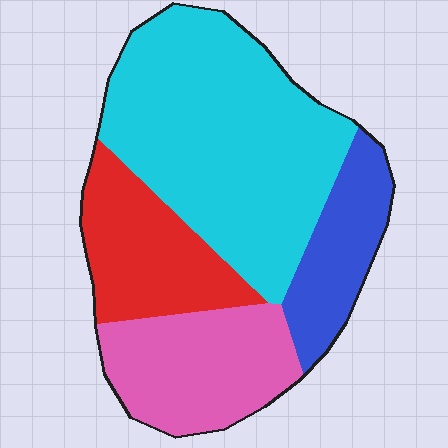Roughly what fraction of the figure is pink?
Pink takes up about one fifth (1/5) of the figure.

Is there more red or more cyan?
Cyan.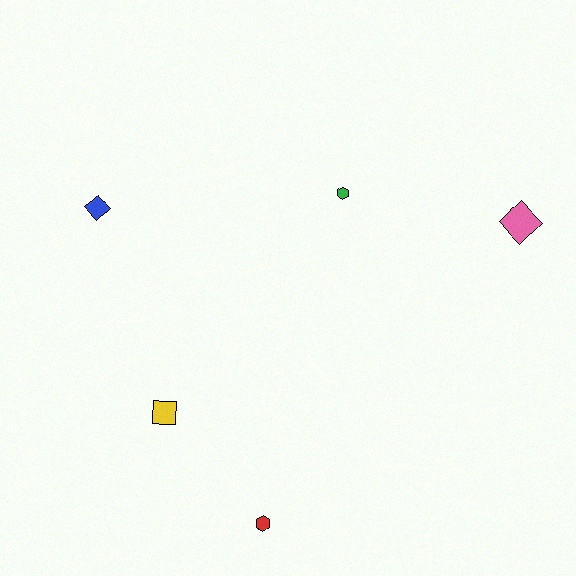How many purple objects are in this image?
There are no purple objects.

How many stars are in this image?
There are no stars.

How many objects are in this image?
There are 5 objects.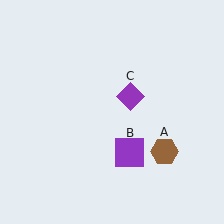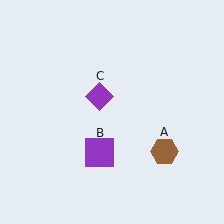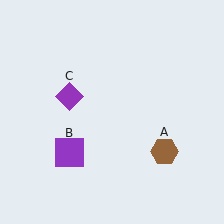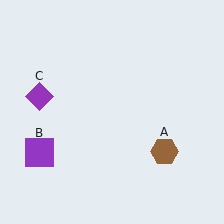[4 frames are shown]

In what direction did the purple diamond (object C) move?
The purple diamond (object C) moved left.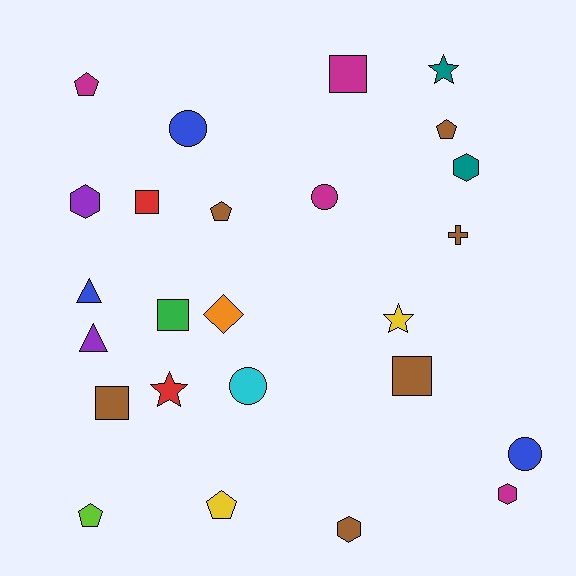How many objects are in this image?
There are 25 objects.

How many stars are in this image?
There are 3 stars.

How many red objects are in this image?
There are 2 red objects.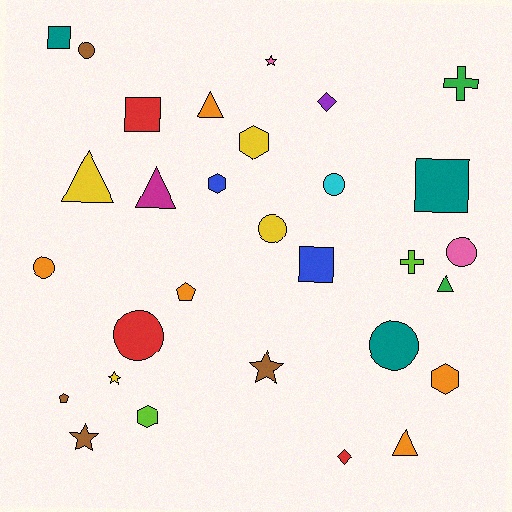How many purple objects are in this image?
There is 1 purple object.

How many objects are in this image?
There are 30 objects.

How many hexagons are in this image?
There are 4 hexagons.